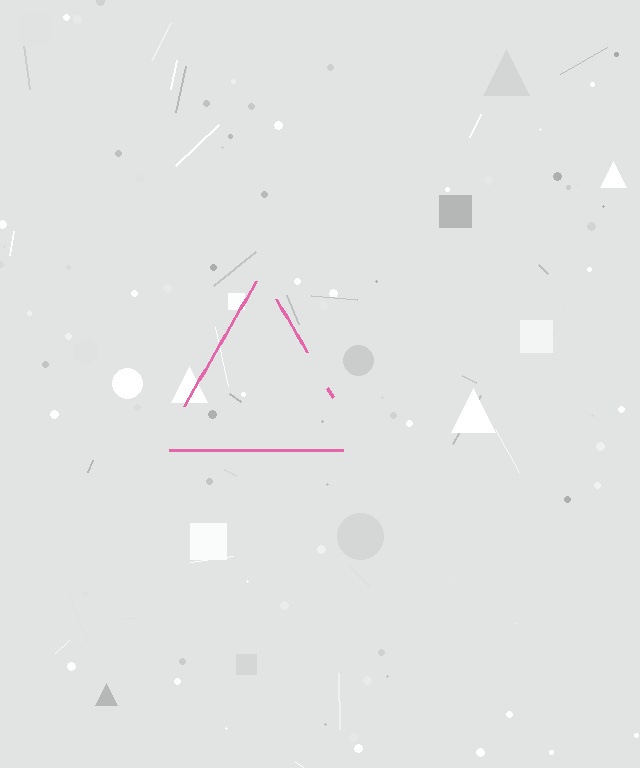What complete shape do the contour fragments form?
The contour fragments form a triangle.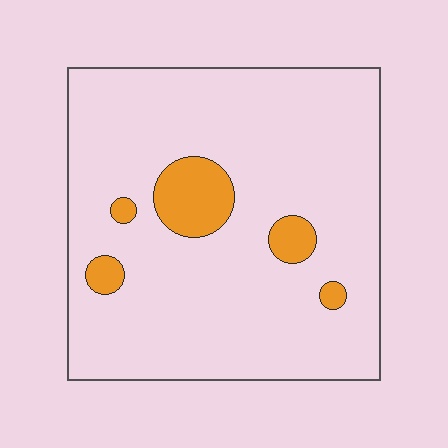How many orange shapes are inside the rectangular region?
5.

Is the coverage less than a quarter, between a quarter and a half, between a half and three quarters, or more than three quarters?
Less than a quarter.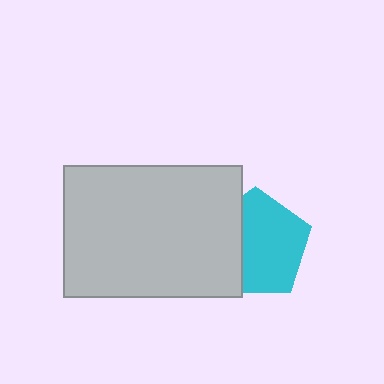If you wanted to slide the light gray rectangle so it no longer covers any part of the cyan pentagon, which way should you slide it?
Slide it left — that is the most direct way to separate the two shapes.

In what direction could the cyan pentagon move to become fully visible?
The cyan pentagon could move right. That would shift it out from behind the light gray rectangle entirely.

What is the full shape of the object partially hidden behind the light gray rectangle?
The partially hidden object is a cyan pentagon.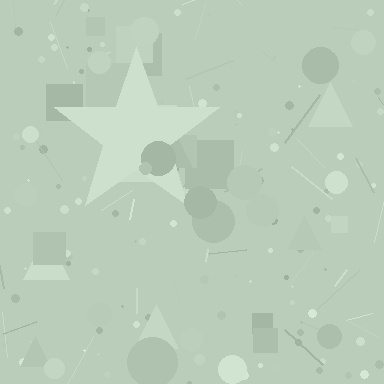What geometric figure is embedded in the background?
A star is embedded in the background.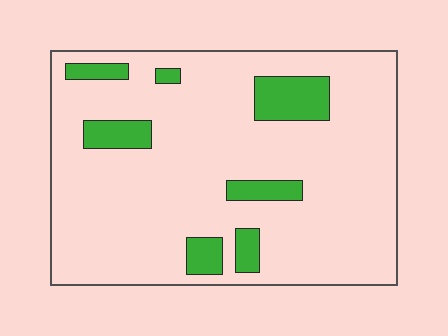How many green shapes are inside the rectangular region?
7.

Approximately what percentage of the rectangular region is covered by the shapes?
Approximately 15%.